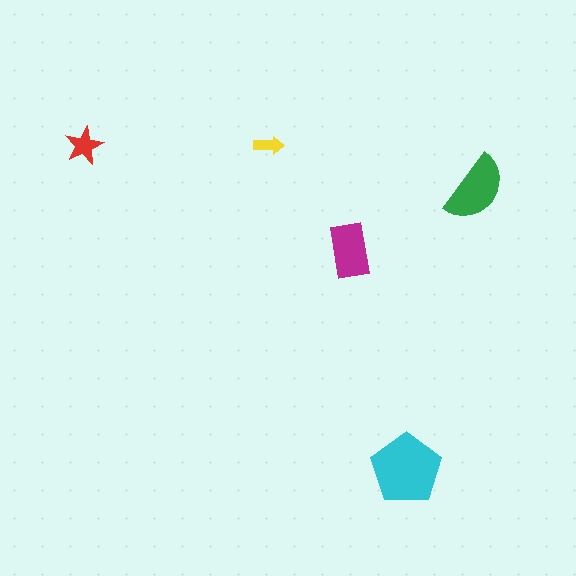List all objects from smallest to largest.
The yellow arrow, the red star, the magenta rectangle, the green semicircle, the cyan pentagon.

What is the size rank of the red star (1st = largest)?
4th.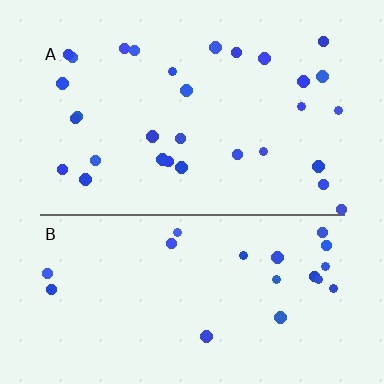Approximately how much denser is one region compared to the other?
Approximately 1.5× — region A over region B.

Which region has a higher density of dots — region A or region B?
A (the top).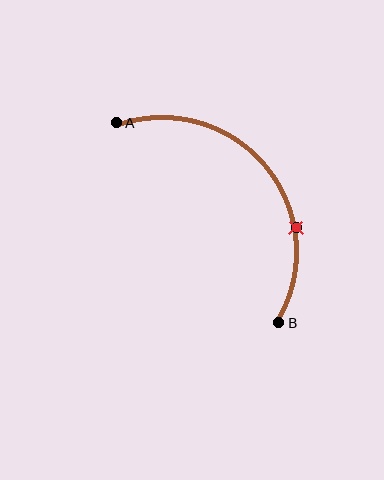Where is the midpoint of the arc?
The arc midpoint is the point on the curve farthest from the straight line joining A and B. It sits above and to the right of that line.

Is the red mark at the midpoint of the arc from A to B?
No. The red mark lies on the arc but is closer to endpoint B. The arc midpoint would be at the point on the curve equidistant along the arc from both A and B.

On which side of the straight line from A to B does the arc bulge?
The arc bulges above and to the right of the straight line connecting A and B.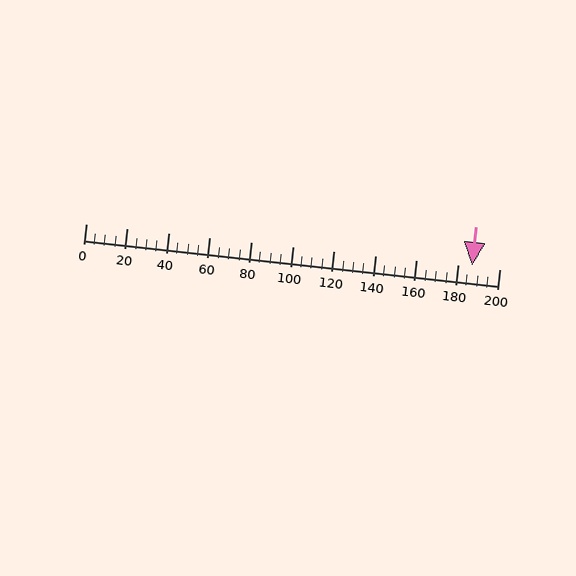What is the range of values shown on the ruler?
The ruler shows values from 0 to 200.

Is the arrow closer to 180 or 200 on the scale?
The arrow is closer to 180.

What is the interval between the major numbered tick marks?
The major tick marks are spaced 20 units apart.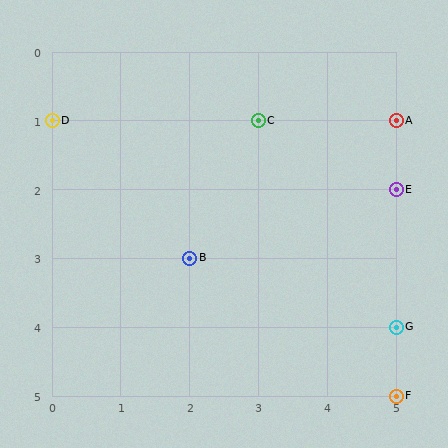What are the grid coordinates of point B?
Point B is at grid coordinates (2, 3).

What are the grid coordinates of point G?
Point G is at grid coordinates (5, 4).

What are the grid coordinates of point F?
Point F is at grid coordinates (5, 5).